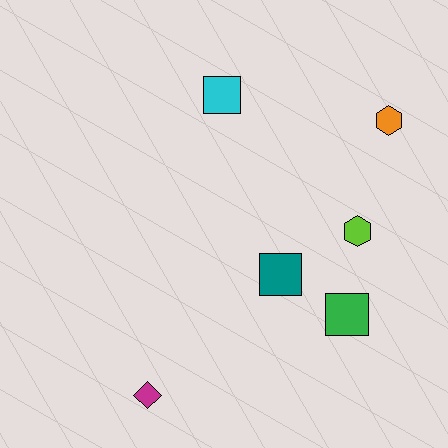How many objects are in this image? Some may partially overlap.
There are 6 objects.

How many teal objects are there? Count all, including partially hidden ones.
There is 1 teal object.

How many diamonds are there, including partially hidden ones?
There is 1 diamond.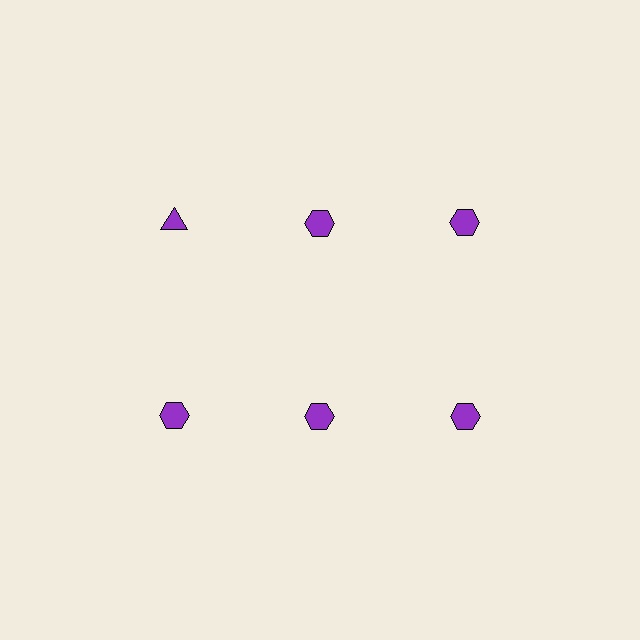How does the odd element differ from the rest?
It has a different shape: triangle instead of hexagon.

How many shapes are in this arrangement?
There are 6 shapes arranged in a grid pattern.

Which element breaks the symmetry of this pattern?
The purple triangle in the top row, leftmost column breaks the symmetry. All other shapes are purple hexagons.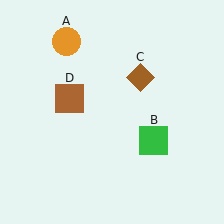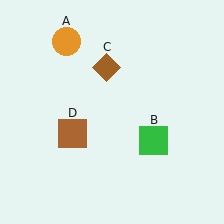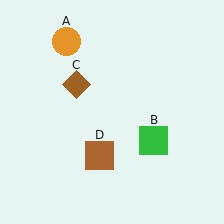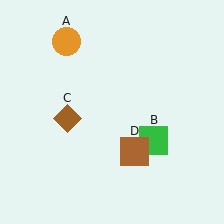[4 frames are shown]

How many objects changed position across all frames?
2 objects changed position: brown diamond (object C), brown square (object D).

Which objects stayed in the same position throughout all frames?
Orange circle (object A) and green square (object B) remained stationary.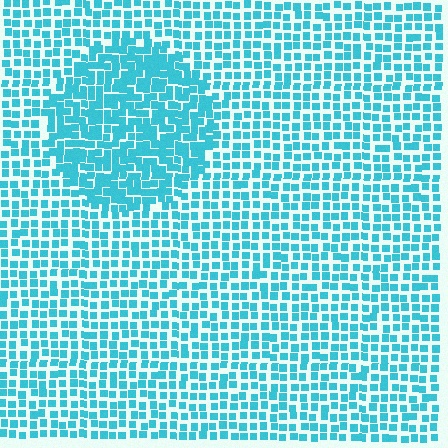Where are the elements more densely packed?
The elements are more densely packed inside the circle boundary.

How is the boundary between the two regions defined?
The boundary is defined by a change in element density (approximately 1.6x ratio). All elements are the same color, size, and shape.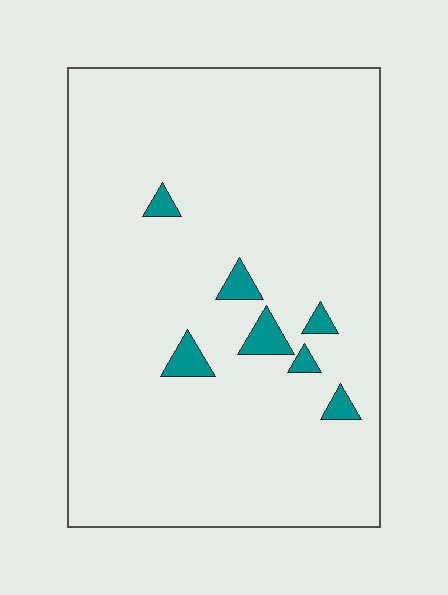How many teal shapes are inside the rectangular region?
7.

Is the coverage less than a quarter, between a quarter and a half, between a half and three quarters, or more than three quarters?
Less than a quarter.